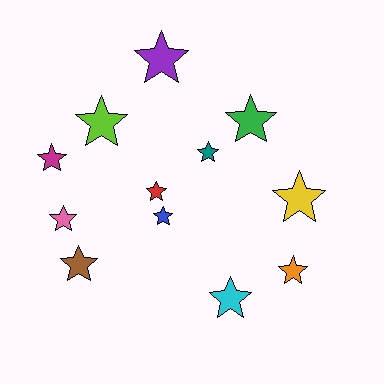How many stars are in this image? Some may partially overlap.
There are 12 stars.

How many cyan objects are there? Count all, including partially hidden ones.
There is 1 cyan object.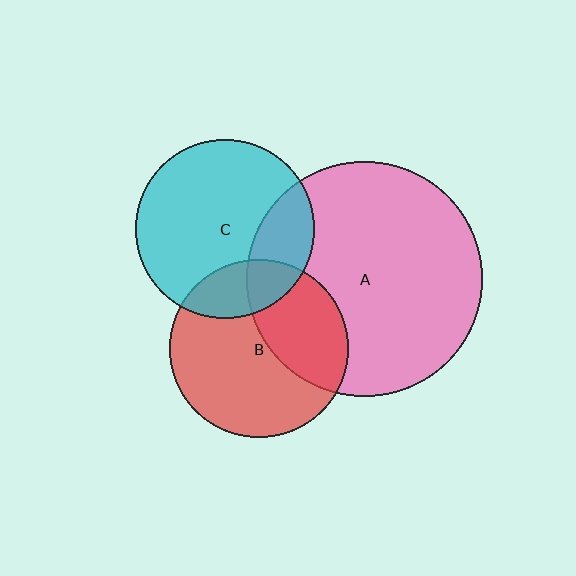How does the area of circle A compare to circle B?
Approximately 1.7 times.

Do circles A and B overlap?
Yes.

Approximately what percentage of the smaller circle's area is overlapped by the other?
Approximately 35%.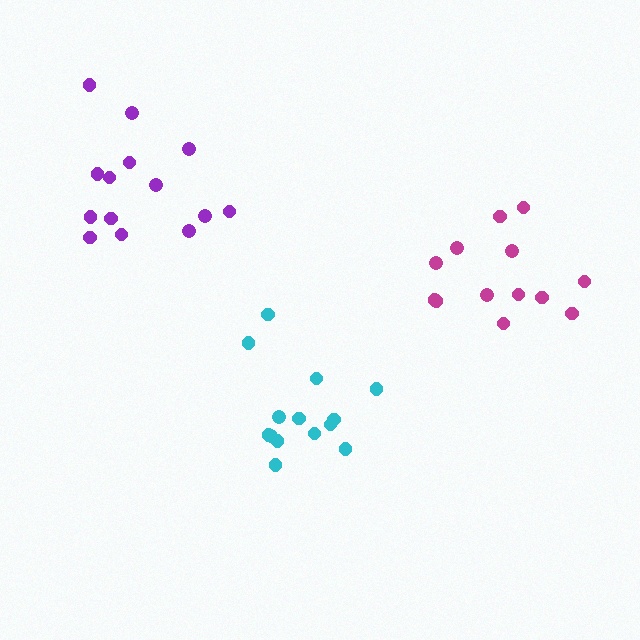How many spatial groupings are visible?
There are 3 spatial groupings.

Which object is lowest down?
The cyan cluster is bottommost.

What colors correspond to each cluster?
The clusters are colored: magenta, purple, cyan.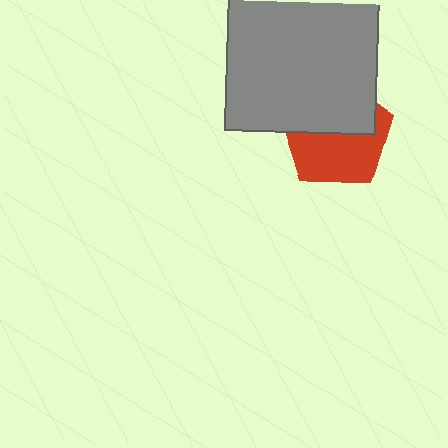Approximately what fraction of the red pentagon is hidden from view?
Roughly 48% of the red pentagon is hidden behind the gray square.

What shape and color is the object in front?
The object in front is a gray square.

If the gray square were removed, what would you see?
You would see the complete red pentagon.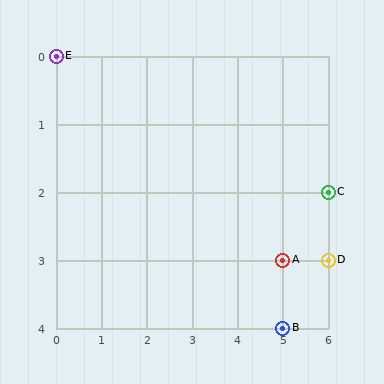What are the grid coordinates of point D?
Point D is at grid coordinates (6, 3).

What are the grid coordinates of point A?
Point A is at grid coordinates (5, 3).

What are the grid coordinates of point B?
Point B is at grid coordinates (5, 4).